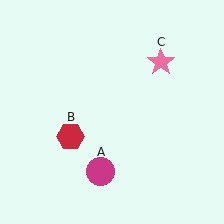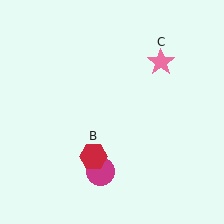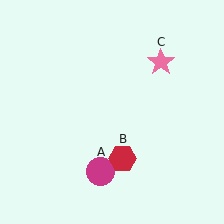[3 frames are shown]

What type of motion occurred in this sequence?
The red hexagon (object B) rotated counterclockwise around the center of the scene.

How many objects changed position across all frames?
1 object changed position: red hexagon (object B).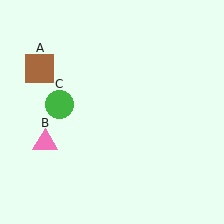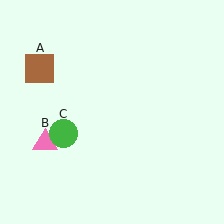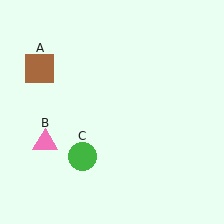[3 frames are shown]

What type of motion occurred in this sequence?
The green circle (object C) rotated counterclockwise around the center of the scene.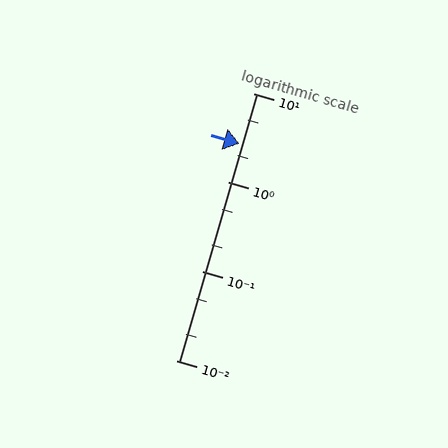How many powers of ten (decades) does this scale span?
The scale spans 3 decades, from 0.01 to 10.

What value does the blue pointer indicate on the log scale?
The pointer indicates approximately 2.7.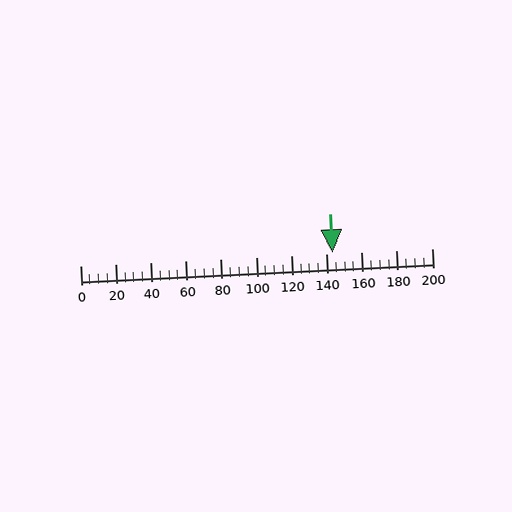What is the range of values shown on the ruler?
The ruler shows values from 0 to 200.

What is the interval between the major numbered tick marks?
The major tick marks are spaced 20 units apart.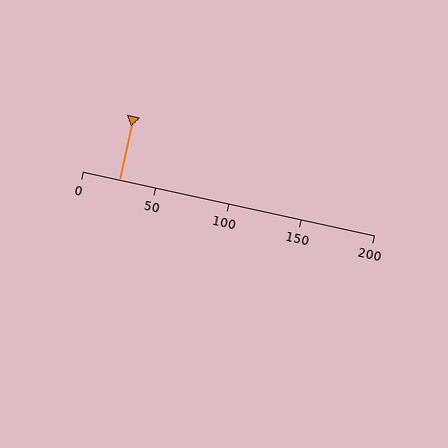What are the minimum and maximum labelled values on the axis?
The axis runs from 0 to 200.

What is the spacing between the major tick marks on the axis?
The major ticks are spaced 50 apart.